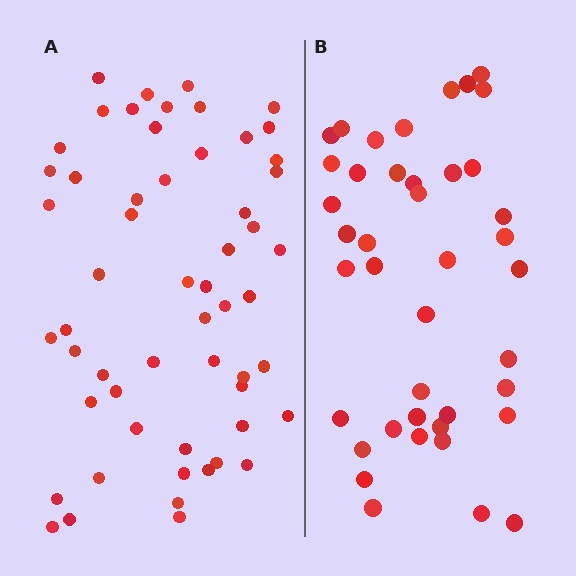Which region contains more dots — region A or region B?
Region A (the left region) has more dots.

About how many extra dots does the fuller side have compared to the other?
Region A has approximately 15 more dots than region B.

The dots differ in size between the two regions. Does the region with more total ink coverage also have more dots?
No. Region B has more total ink coverage because its dots are larger, but region A actually contains more individual dots. Total area can be misleading — the number of items is what matters here.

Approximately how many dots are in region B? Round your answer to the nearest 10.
About 40 dots. (The exact count is 41, which rounds to 40.)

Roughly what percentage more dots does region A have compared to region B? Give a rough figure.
About 35% more.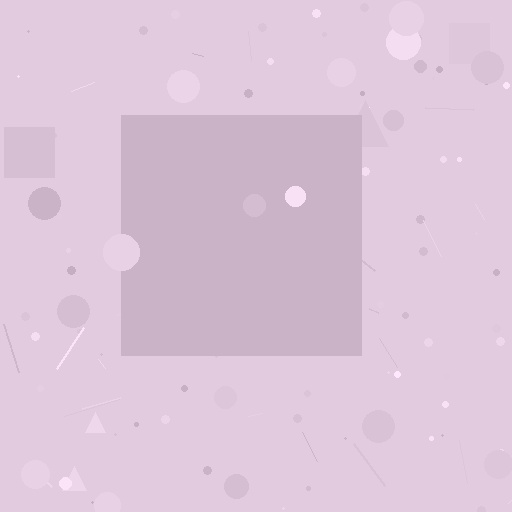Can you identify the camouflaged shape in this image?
The camouflaged shape is a square.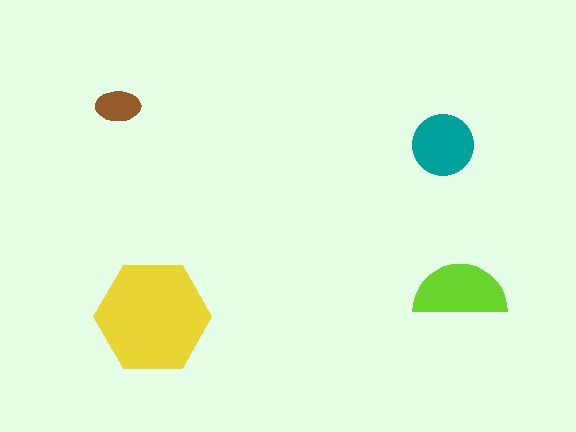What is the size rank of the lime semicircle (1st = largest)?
2nd.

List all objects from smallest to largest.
The brown ellipse, the teal circle, the lime semicircle, the yellow hexagon.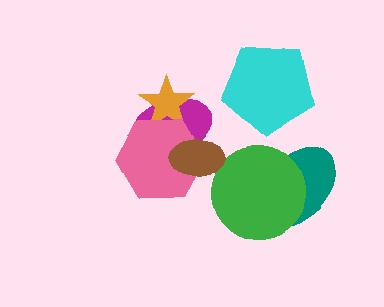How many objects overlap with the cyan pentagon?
0 objects overlap with the cyan pentagon.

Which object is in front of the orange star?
The pink hexagon is in front of the orange star.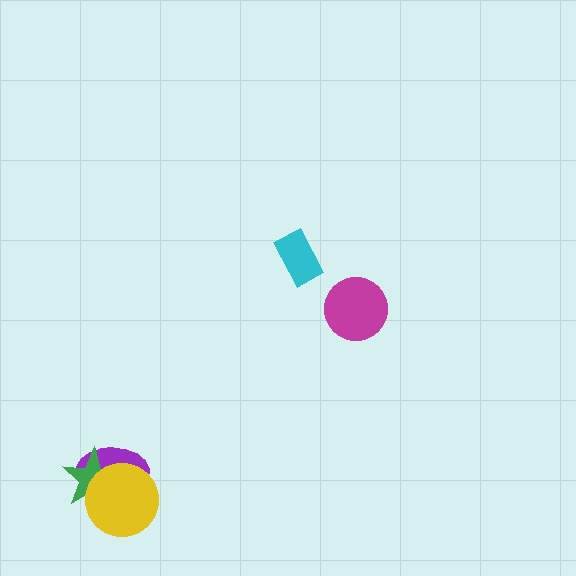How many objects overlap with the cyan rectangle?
0 objects overlap with the cyan rectangle.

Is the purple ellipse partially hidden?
Yes, it is partially covered by another shape.